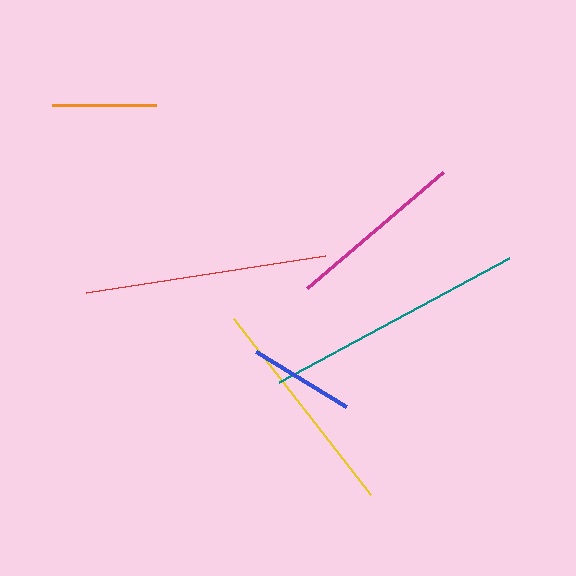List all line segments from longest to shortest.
From longest to shortest: teal, red, yellow, magenta, blue, orange.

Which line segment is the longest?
The teal line is the longest at approximately 261 pixels.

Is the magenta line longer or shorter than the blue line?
The magenta line is longer than the blue line.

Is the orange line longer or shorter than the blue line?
The blue line is longer than the orange line.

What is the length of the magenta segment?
The magenta segment is approximately 179 pixels long.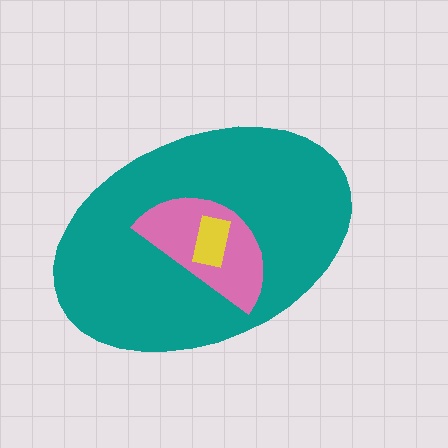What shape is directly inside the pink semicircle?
The yellow rectangle.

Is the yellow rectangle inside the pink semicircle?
Yes.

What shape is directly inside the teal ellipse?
The pink semicircle.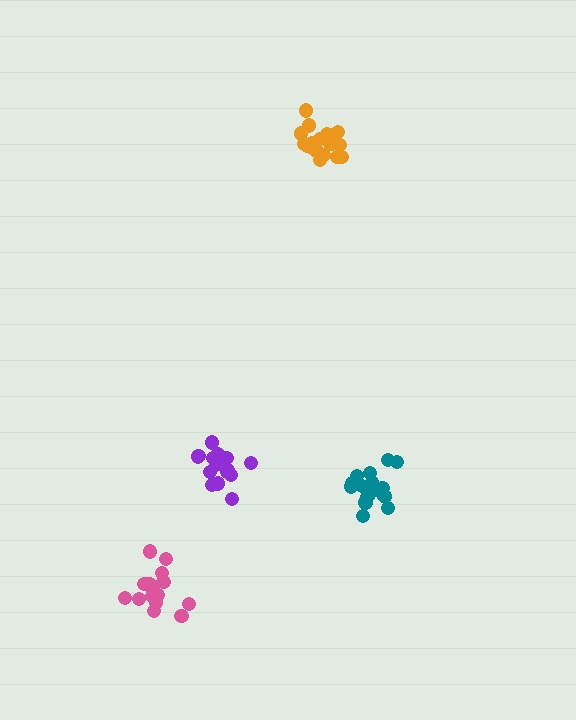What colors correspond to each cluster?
The clusters are colored: teal, pink, orange, purple.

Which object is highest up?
The orange cluster is topmost.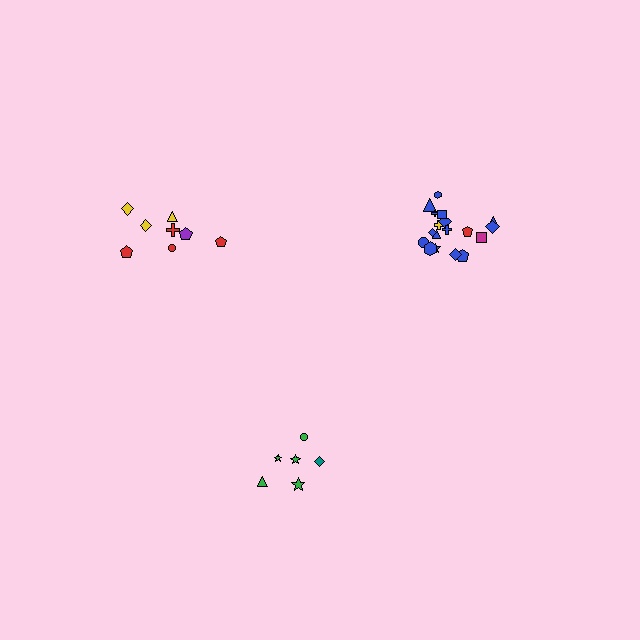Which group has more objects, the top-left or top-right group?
The top-right group.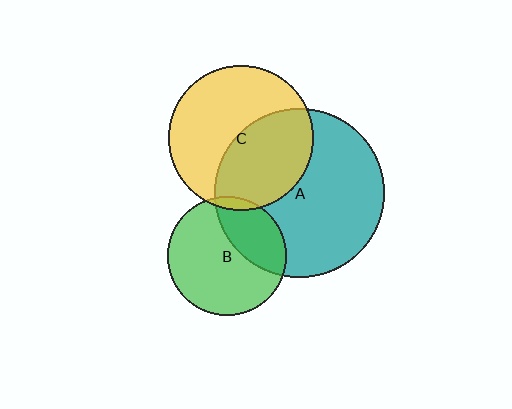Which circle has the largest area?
Circle A (teal).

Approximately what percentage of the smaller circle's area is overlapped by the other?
Approximately 5%.